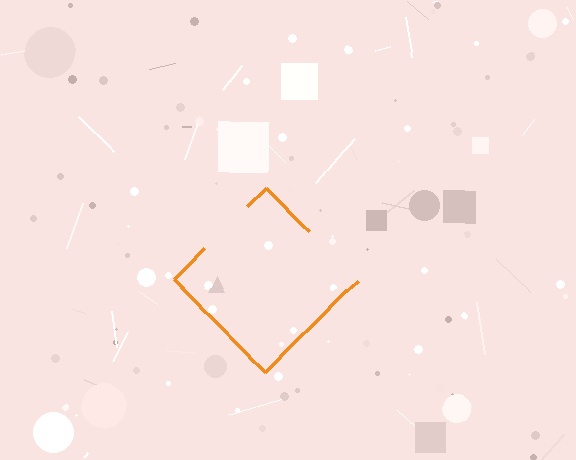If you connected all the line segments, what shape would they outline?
They would outline a diamond.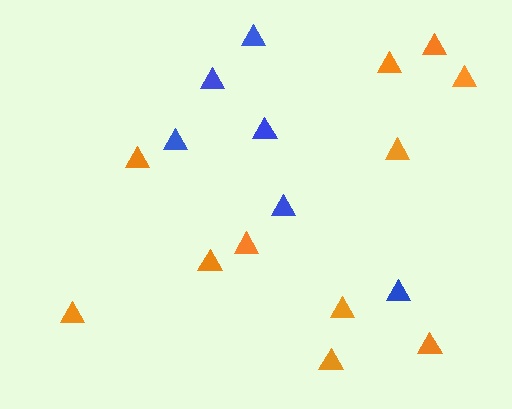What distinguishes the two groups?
There are 2 groups: one group of orange triangles (11) and one group of blue triangles (6).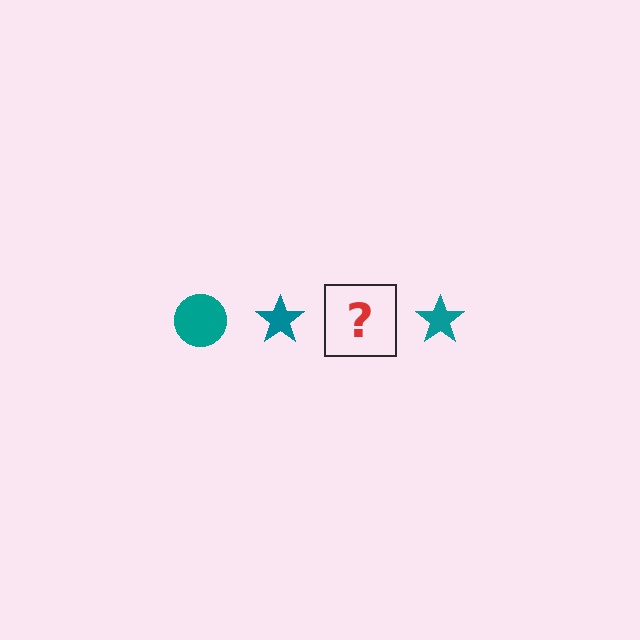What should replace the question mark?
The question mark should be replaced with a teal circle.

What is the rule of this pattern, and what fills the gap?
The rule is that the pattern cycles through circle, star shapes in teal. The gap should be filled with a teal circle.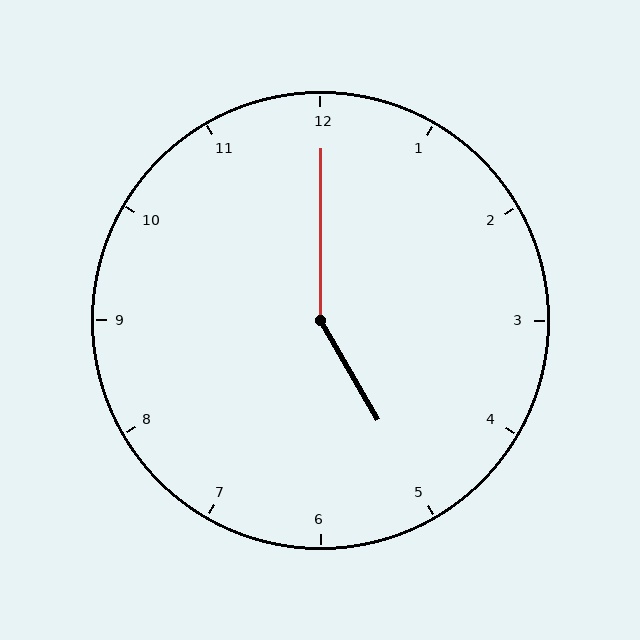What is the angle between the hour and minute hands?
Approximately 150 degrees.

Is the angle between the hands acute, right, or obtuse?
It is obtuse.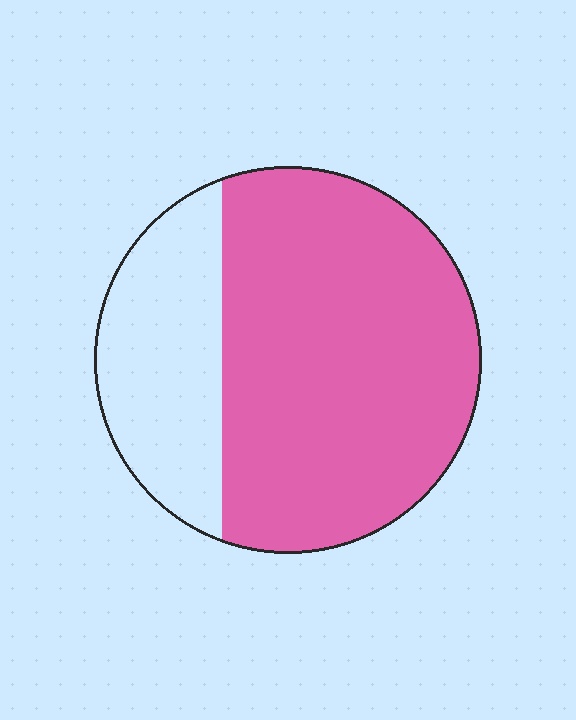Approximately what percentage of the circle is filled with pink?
Approximately 70%.